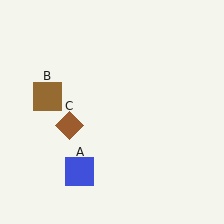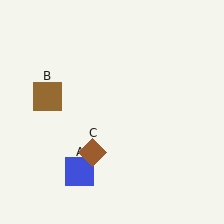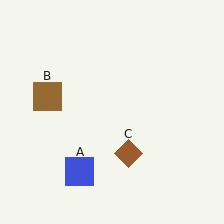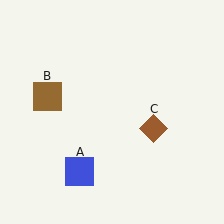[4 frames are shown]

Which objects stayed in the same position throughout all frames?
Blue square (object A) and brown square (object B) remained stationary.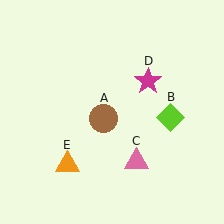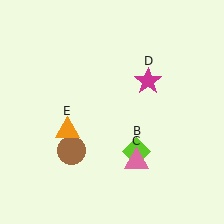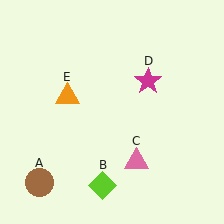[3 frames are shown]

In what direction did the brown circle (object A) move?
The brown circle (object A) moved down and to the left.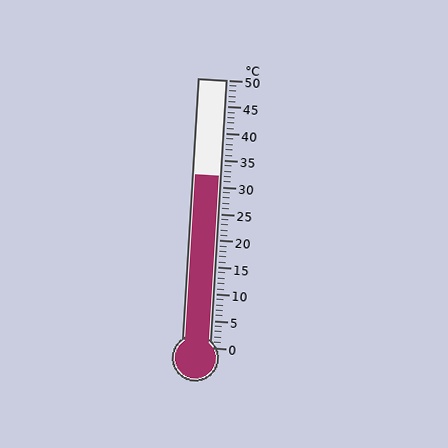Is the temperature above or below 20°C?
The temperature is above 20°C.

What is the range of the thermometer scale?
The thermometer scale ranges from 0°C to 50°C.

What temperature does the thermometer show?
The thermometer shows approximately 32°C.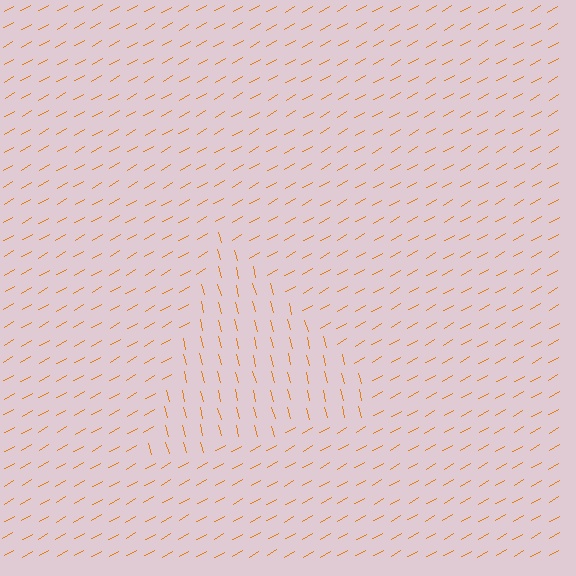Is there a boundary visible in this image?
Yes, there is a texture boundary formed by a change in line orientation.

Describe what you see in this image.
The image is filled with small orange line segments. A triangle region in the image has lines oriented differently from the surrounding lines, creating a visible texture boundary.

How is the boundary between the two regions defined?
The boundary is defined purely by a change in line orientation (approximately 75 degrees difference). All lines are the same color and thickness.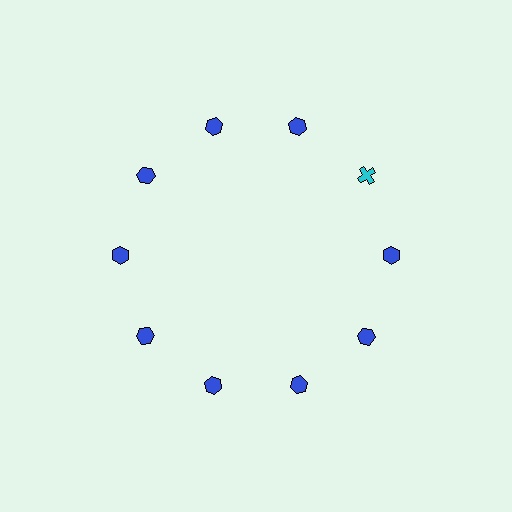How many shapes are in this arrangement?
There are 10 shapes arranged in a ring pattern.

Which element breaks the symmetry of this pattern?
The cyan cross at roughly the 2 o'clock position breaks the symmetry. All other shapes are blue hexagons.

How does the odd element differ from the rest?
It differs in both color (cyan instead of blue) and shape (cross instead of hexagon).